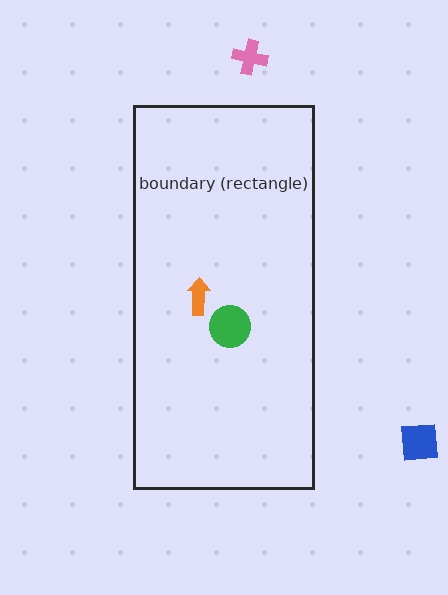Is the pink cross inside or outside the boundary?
Outside.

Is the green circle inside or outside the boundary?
Inside.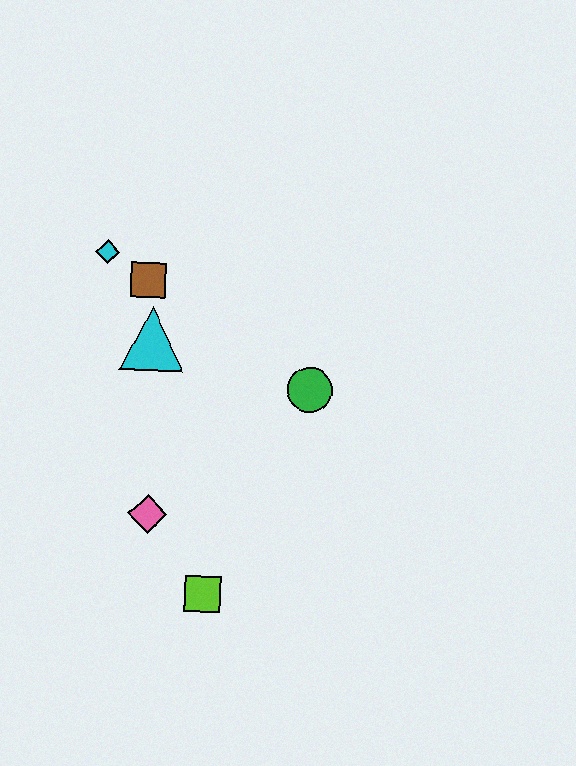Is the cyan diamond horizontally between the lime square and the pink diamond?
No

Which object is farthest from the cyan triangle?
The lime square is farthest from the cyan triangle.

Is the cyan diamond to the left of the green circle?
Yes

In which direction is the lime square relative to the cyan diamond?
The lime square is below the cyan diamond.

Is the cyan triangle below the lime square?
No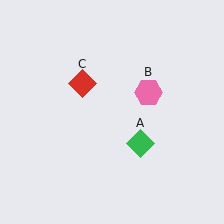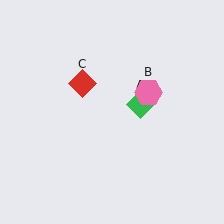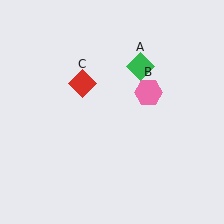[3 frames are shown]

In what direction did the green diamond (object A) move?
The green diamond (object A) moved up.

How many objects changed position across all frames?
1 object changed position: green diamond (object A).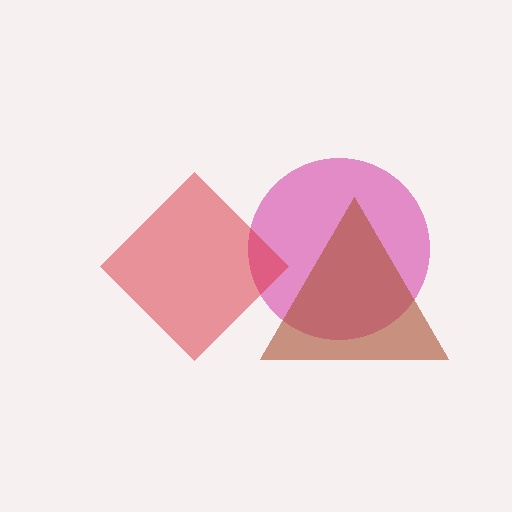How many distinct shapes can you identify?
There are 3 distinct shapes: a magenta circle, a brown triangle, a red diamond.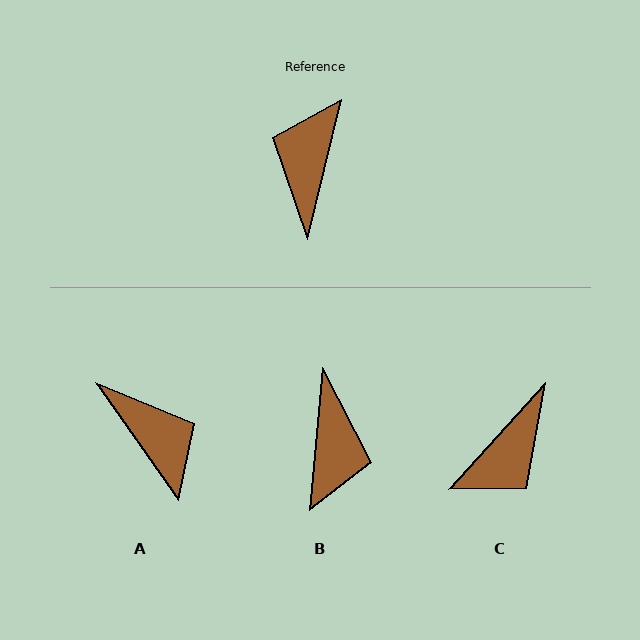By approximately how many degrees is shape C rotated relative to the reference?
Approximately 151 degrees counter-clockwise.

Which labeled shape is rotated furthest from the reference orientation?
B, about 172 degrees away.